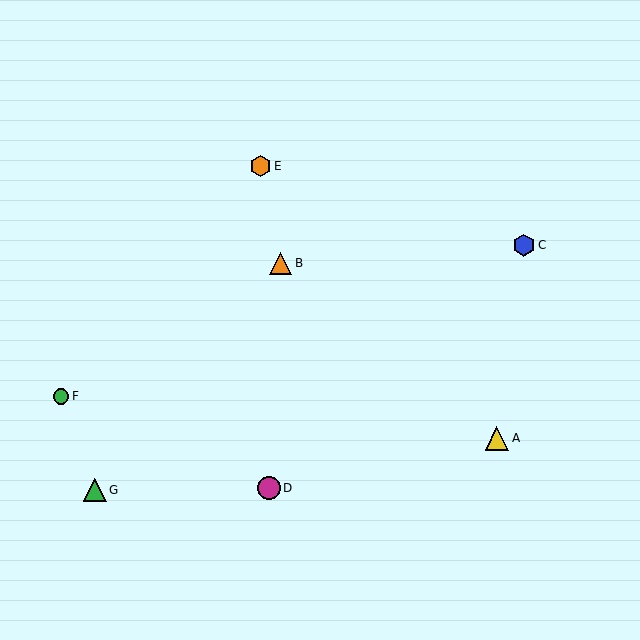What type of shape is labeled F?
Shape F is a green circle.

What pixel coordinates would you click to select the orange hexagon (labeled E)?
Click at (260, 166) to select the orange hexagon E.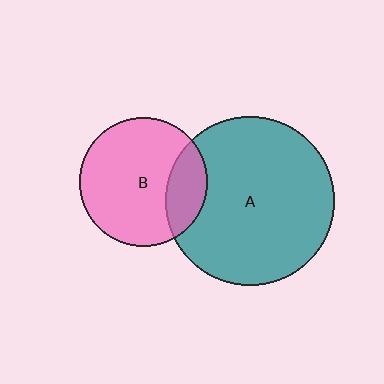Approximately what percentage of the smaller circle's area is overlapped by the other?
Approximately 20%.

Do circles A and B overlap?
Yes.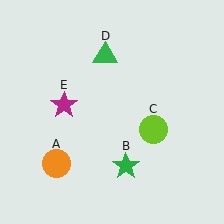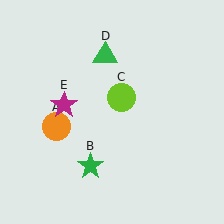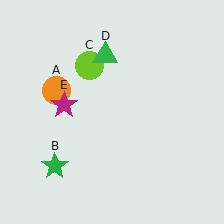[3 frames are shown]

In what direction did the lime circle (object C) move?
The lime circle (object C) moved up and to the left.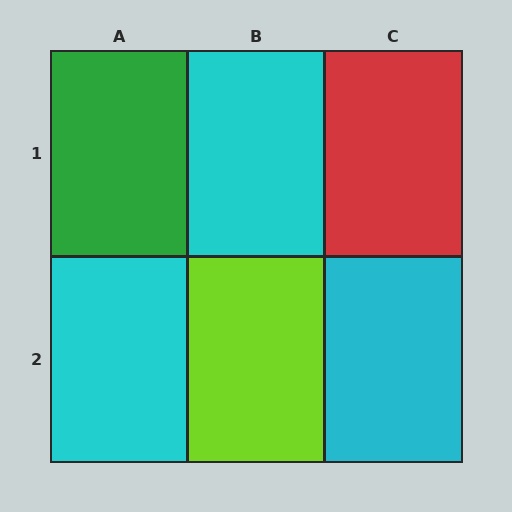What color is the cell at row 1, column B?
Cyan.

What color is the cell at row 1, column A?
Green.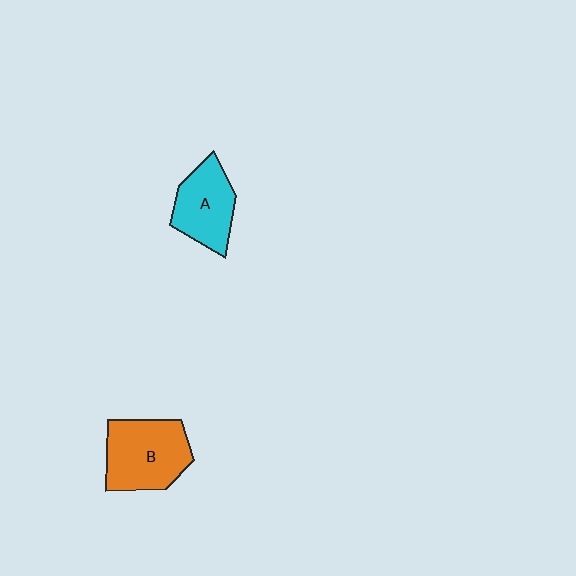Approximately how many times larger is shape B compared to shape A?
Approximately 1.3 times.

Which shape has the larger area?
Shape B (orange).